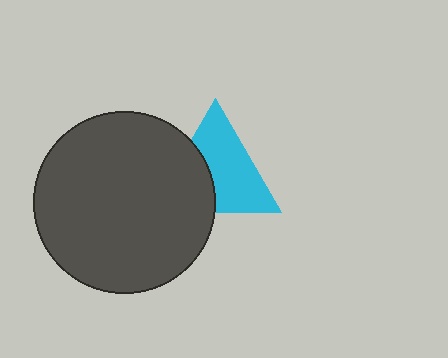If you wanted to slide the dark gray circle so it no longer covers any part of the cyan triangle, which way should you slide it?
Slide it left — that is the most direct way to separate the two shapes.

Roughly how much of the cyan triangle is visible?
About half of it is visible (roughly 62%).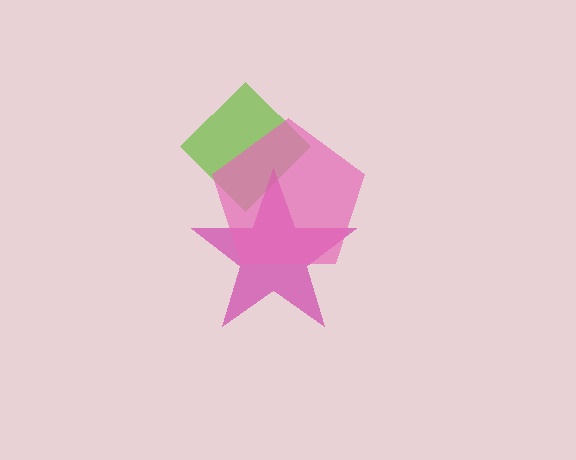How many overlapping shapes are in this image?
There are 3 overlapping shapes in the image.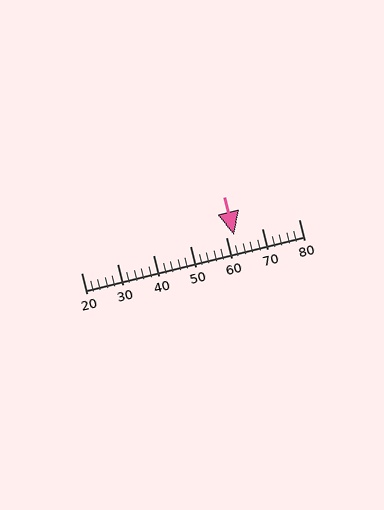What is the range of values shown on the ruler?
The ruler shows values from 20 to 80.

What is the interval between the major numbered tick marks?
The major tick marks are spaced 10 units apart.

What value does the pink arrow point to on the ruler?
The pink arrow points to approximately 62.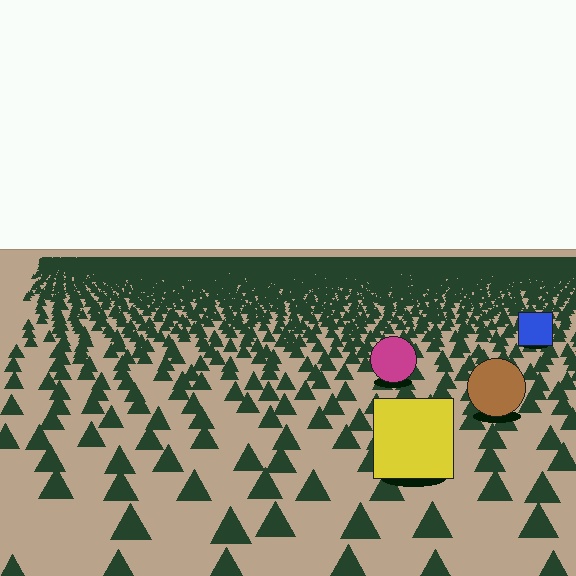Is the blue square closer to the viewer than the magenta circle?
No. The magenta circle is closer — you can tell from the texture gradient: the ground texture is coarser near it.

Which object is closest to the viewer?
The yellow square is closest. The texture marks near it are larger and more spread out.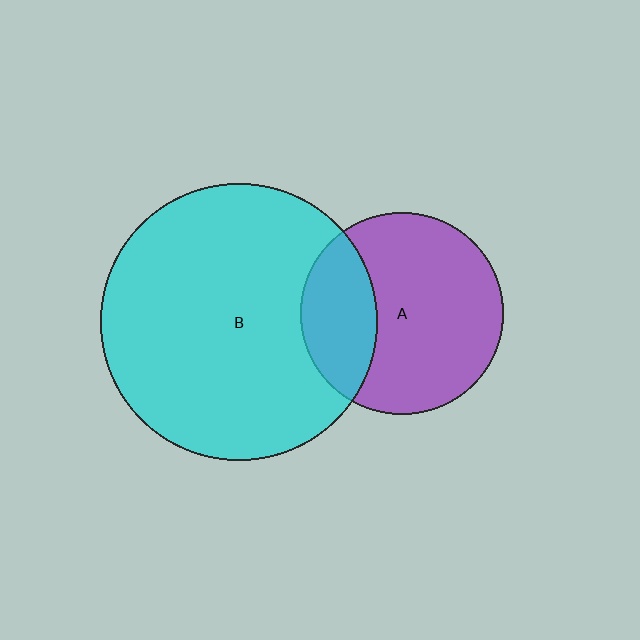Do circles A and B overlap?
Yes.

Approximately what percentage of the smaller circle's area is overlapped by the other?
Approximately 30%.